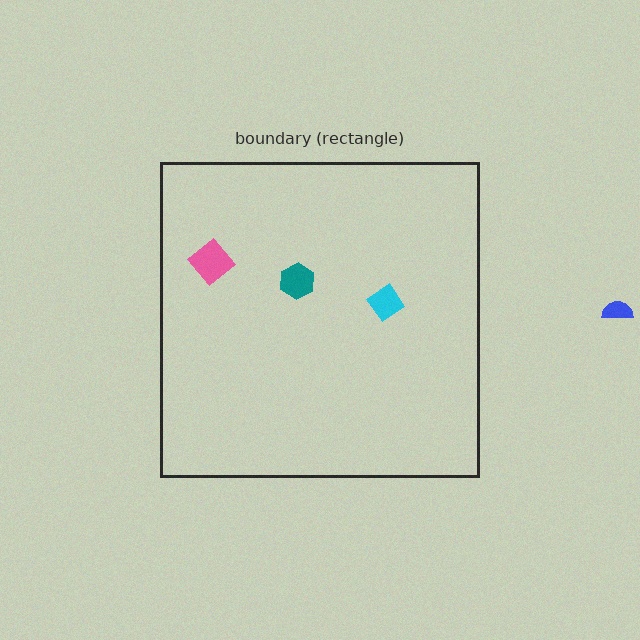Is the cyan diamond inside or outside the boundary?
Inside.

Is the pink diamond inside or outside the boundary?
Inside.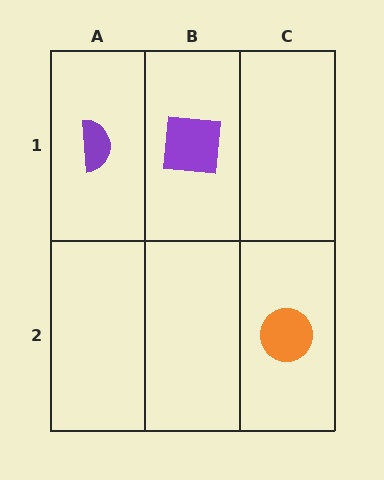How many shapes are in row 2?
1 shape.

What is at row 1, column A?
A purple semicircle.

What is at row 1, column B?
A purple square.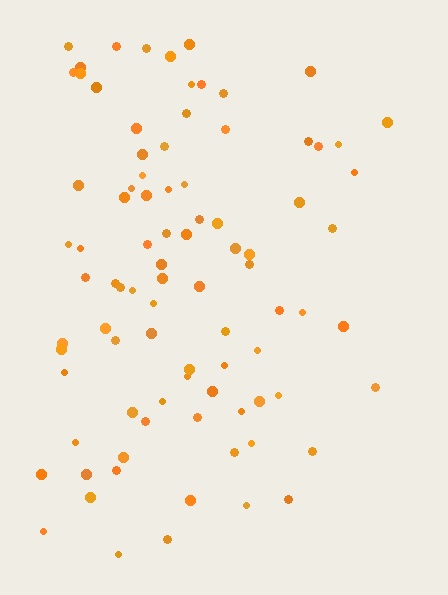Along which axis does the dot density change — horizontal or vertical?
Horizontal.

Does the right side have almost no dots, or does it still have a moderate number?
Still a moderate number, just noticeably fewer than the left.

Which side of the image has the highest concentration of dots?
The left.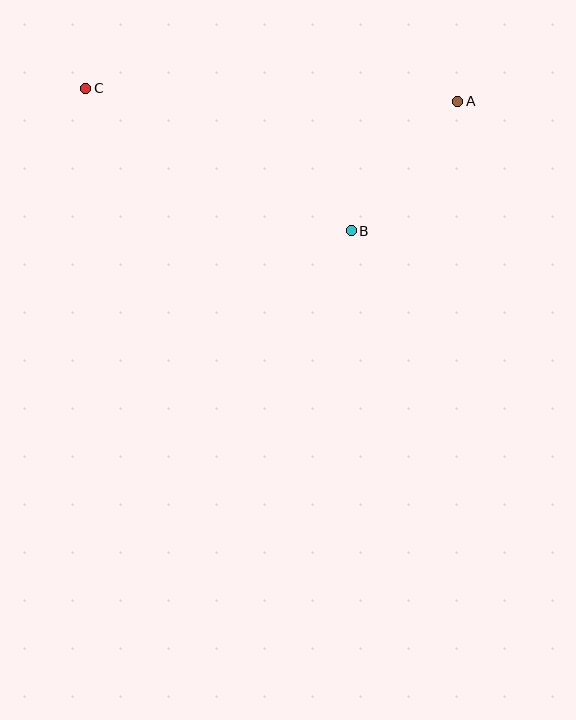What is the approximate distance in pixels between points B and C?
The distance between B and C is approximately 301 pixels.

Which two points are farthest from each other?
Points A and C are farthest from each other.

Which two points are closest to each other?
Points A and B are closest to each other.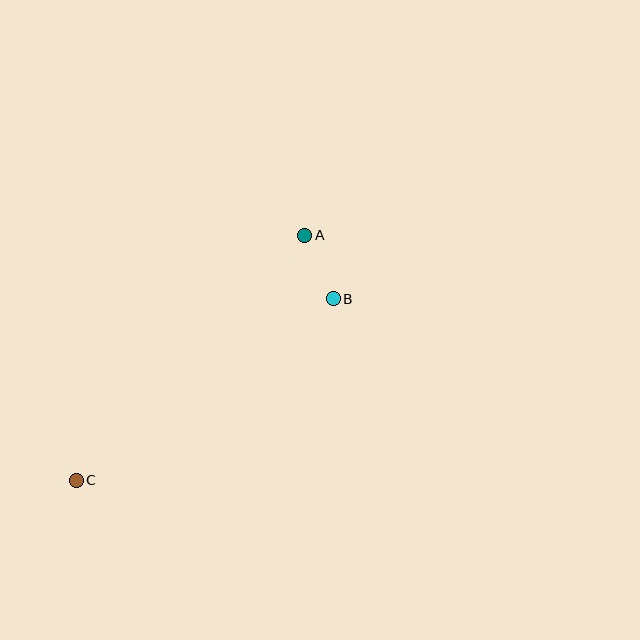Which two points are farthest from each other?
Points A and C are farthest from each other.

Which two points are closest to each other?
Points A and B are closest to each other.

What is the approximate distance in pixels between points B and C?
The distance between B and C is approximately 315 pixels.